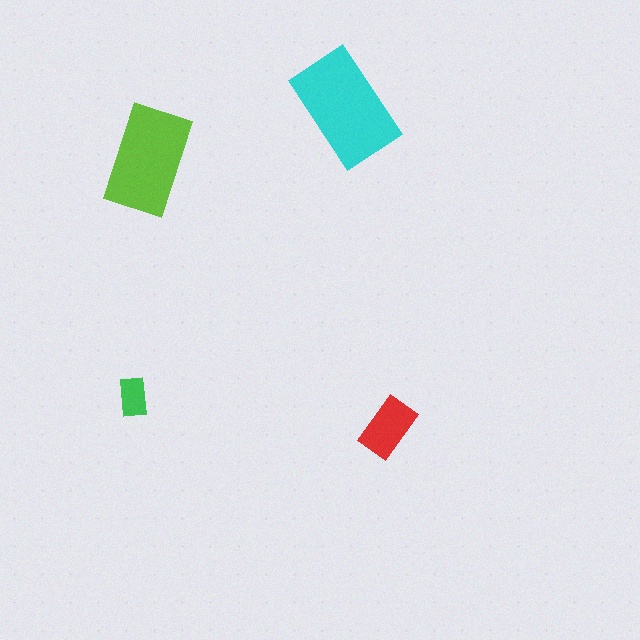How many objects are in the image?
There are 4 objects in the image.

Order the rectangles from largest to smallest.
the cyan one, the lime one, the red one, the green one.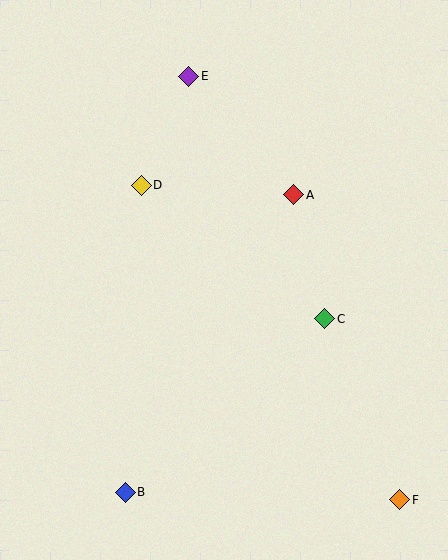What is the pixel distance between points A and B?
The distance between A and B is 342 pixels.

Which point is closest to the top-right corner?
Point A is closest to the top-right corner.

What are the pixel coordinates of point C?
Point C is at (325, 319).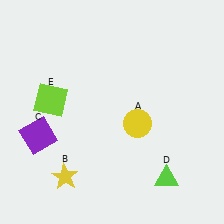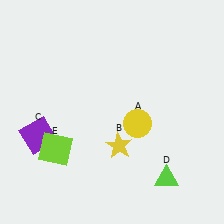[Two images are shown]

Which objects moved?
The objects that moved are: the yellow star (B), the lime square (E).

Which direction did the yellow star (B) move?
The yellow star (B) moved right.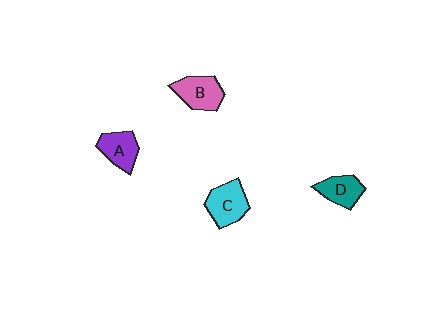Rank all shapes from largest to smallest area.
From largest to smallest: C (cyan), B (pink), A (purple), D (teal).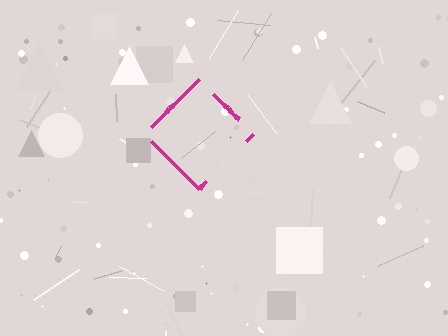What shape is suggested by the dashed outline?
The dashed outline suggests a diamond.